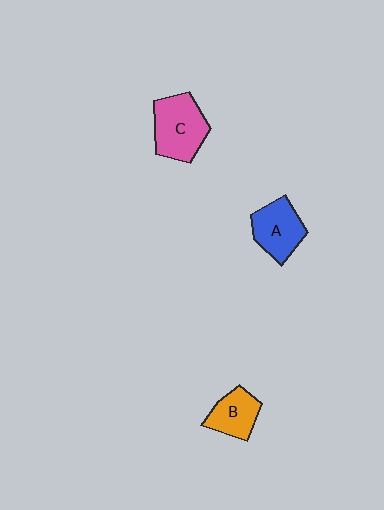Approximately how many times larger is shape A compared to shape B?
Approximately 1.2 times.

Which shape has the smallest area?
Shape B (orange).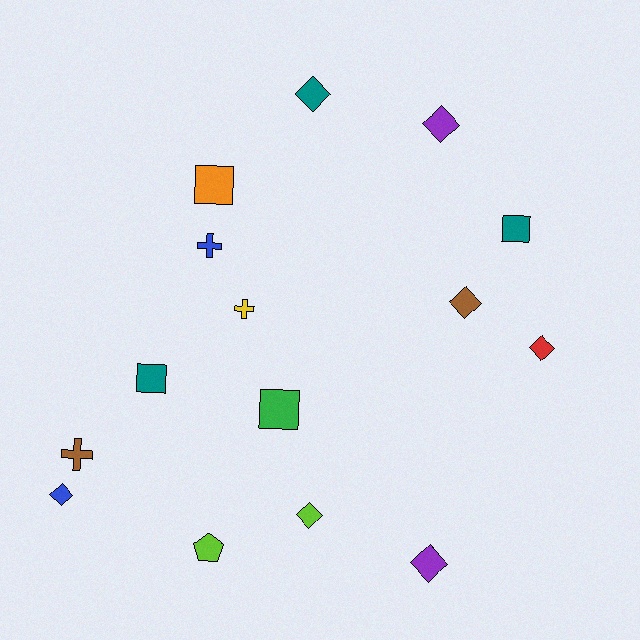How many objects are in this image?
There are 15 objects.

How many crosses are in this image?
There are 3 crosses.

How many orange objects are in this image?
There is 1 orange object.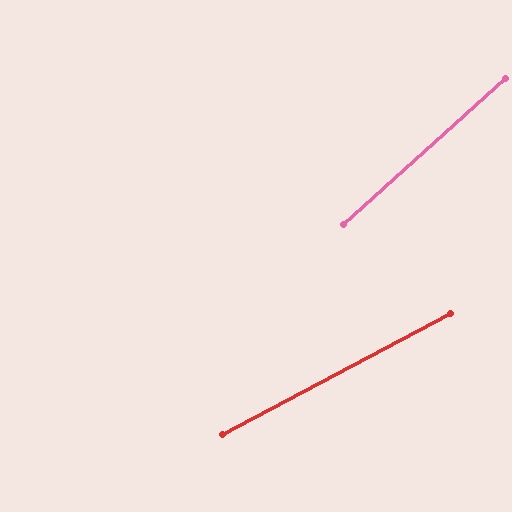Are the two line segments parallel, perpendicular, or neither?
Neither parallel nor perpendicular — they differ by about 14°.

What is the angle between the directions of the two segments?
Approximately 14 degrees.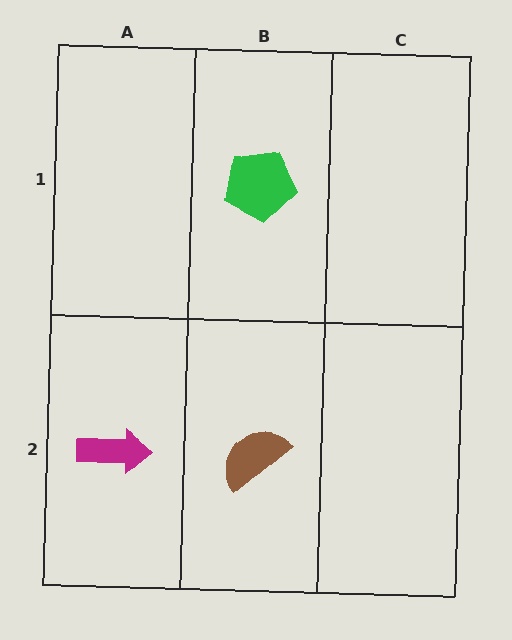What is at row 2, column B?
A brown semicircle.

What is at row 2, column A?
A magenta arrow.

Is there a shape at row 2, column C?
No, that cell is empty.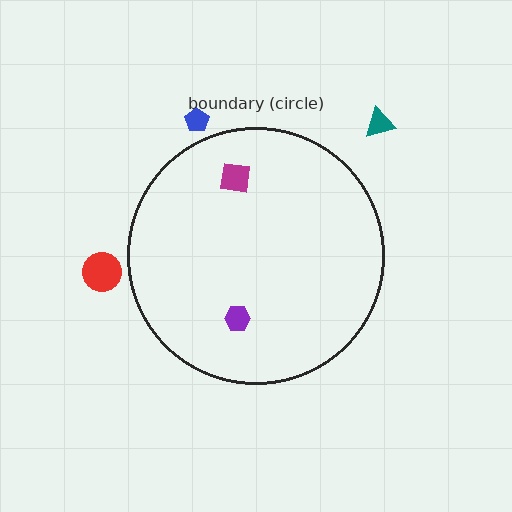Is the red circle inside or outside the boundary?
Outside.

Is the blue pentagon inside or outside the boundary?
Outside.